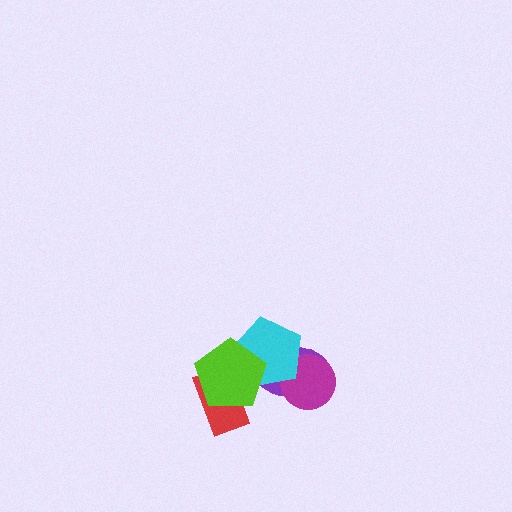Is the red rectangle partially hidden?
Yes, it is partially covered by another shape.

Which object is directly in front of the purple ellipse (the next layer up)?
The magenta circle is directly in front of the purple ellipse.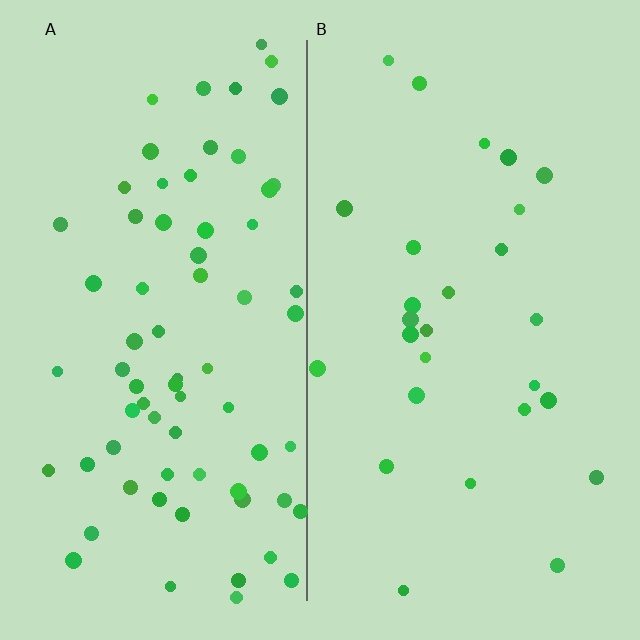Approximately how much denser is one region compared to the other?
Approximately 2.6× — region A over region B.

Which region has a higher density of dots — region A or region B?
A (the left).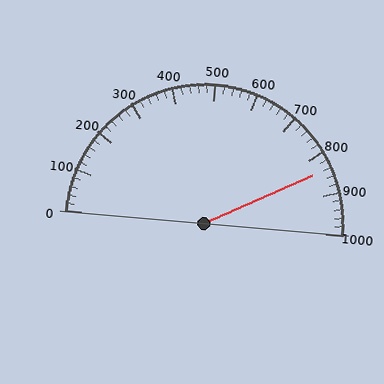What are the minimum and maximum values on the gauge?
The gauge ranges from 0 to 1000.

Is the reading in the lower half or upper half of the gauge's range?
The reading is in the upper half of the range (0 to 1000).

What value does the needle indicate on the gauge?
The needle indicates approximately 840.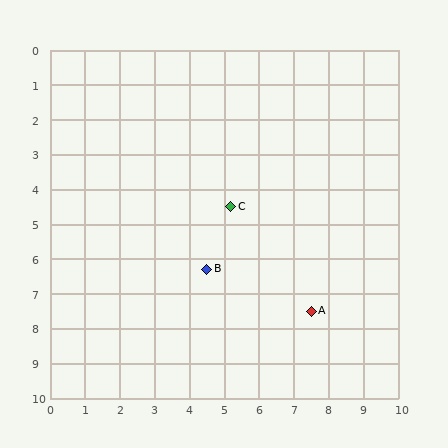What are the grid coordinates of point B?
Point B is at approximately (4.5, 6.3).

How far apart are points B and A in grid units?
Points B and A are about 3.2 grid units apart.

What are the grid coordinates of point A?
Point A is at approximately (7.5, 7.5).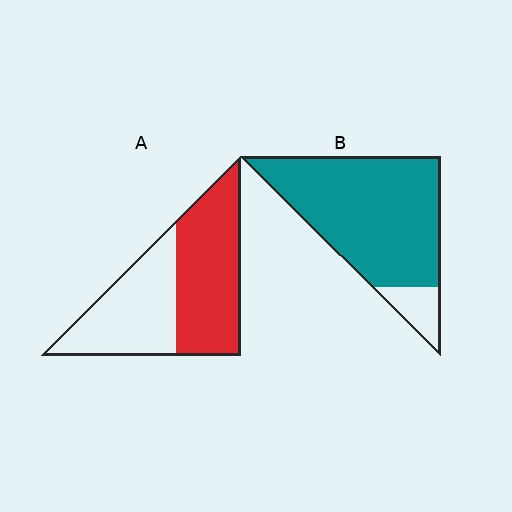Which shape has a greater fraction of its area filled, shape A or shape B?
Shape B.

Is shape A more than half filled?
Yes.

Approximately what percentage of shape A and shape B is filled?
A is approximately 55% and B is approximately 90%.